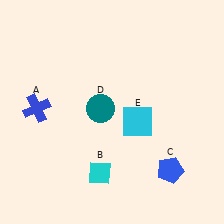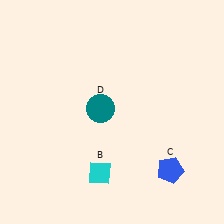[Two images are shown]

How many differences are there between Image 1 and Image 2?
There are 2 differences between the two images.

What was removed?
The cyan square (E), the blue cross (A) were removed in Image 2.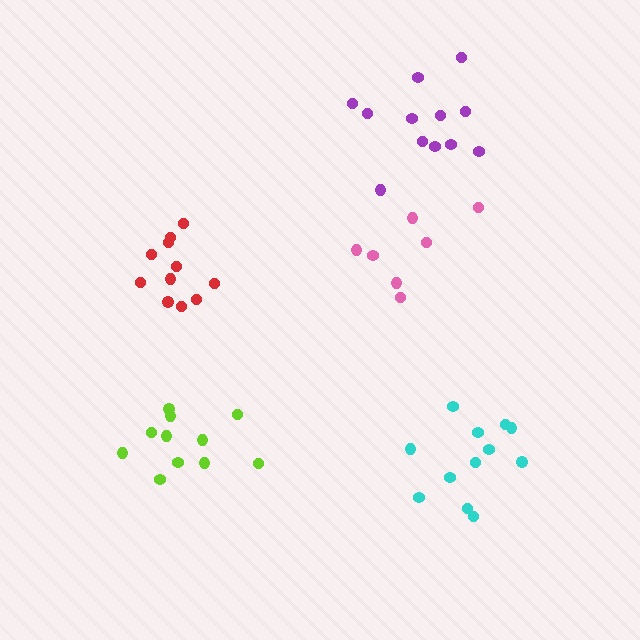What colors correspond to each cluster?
The clusters are colored: red, purple, lime, cyan, pink.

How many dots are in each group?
Group 1: 11 dots, Group 2: 12 dots, Group 3: 11 dots, Group 4: 12 dots, Group 5: 7 dots (53 total).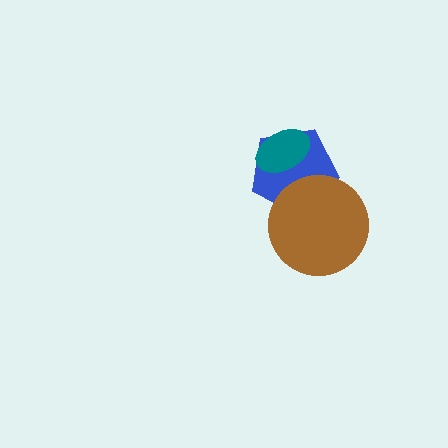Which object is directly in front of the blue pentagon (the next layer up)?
The brown circle is directly in front of the blue pentagon.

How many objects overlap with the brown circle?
1 object overlaps with the brown circle.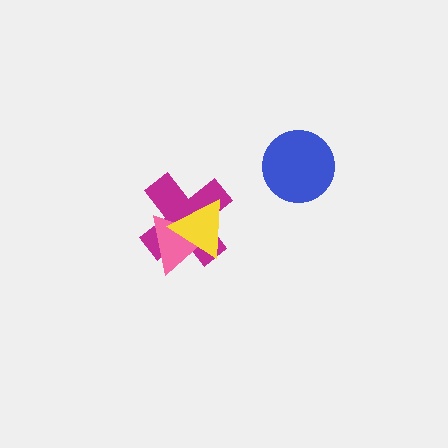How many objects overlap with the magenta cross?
2 objects overlap with the magenta cross.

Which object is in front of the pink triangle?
The yellow triangle is in front of the pink triangle.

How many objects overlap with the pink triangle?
2 objects overlap with the pink triangle.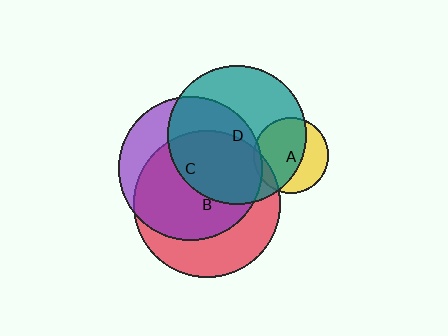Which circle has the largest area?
Circle B (red).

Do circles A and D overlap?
Yes.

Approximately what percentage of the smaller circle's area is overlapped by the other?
Approximately 65%.